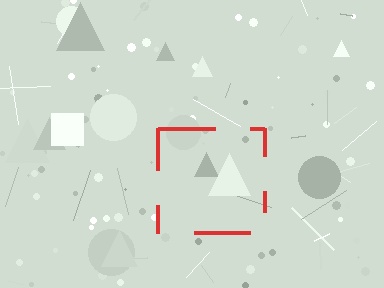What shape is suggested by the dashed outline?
The dashed outline suggests a square.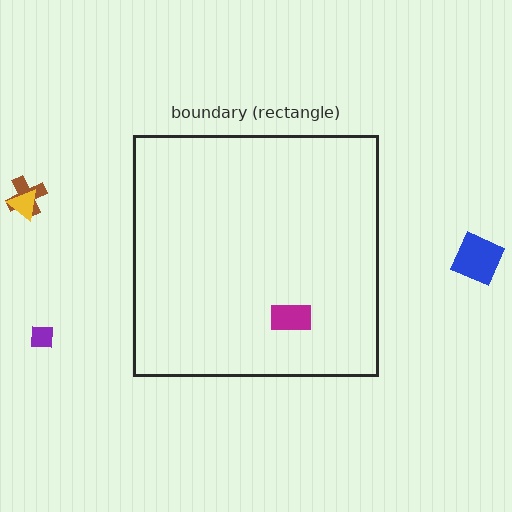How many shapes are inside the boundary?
1 inside, 4 outside.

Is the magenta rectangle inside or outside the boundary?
Inside.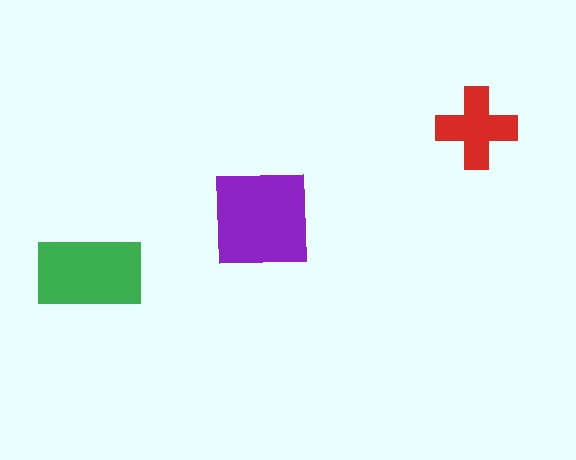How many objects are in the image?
There are 3 objects in the image.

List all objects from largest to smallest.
The purple square, the green rectangle, the red cross.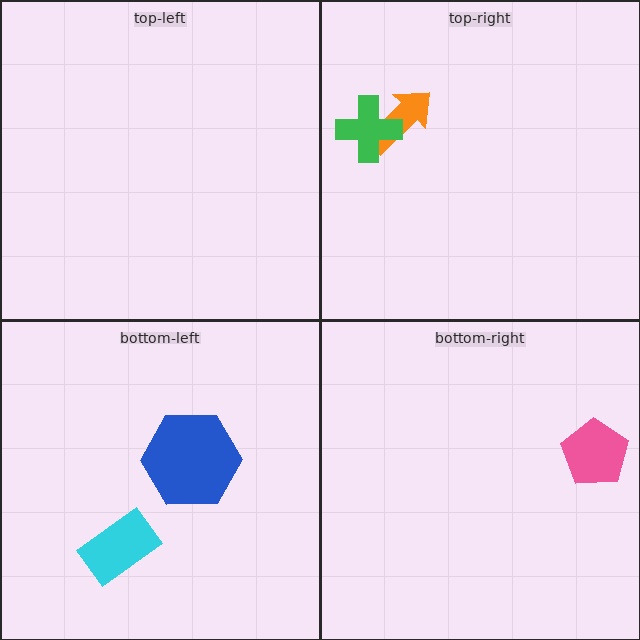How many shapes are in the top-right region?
2.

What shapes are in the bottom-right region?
The pink pentagon.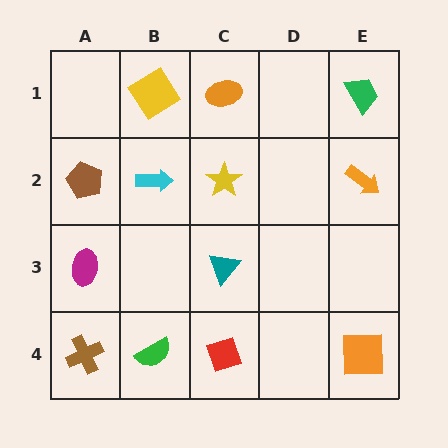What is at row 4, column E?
An orange square.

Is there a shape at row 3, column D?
No, that cell is empty.